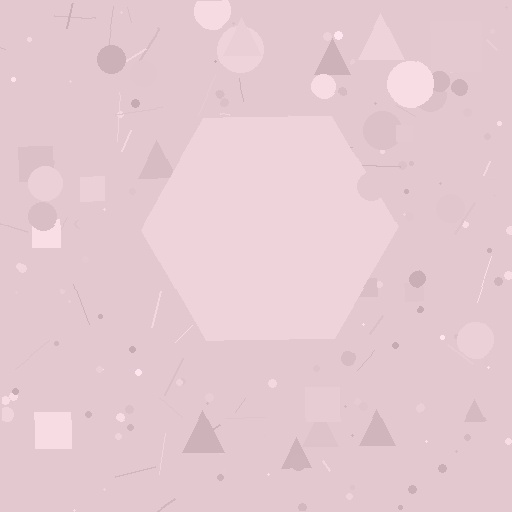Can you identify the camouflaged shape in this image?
The camouflaged shape is a hexagon.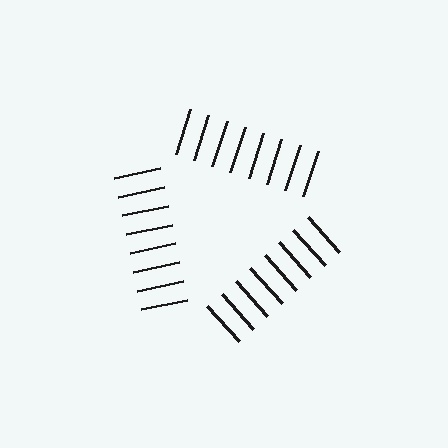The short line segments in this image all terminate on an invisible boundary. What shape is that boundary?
An illusory triangle — the line segments terminate on its edges but no continuous stroke is drawn.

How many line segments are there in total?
24 — 8 along each of the 3 edges.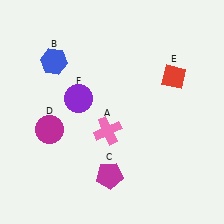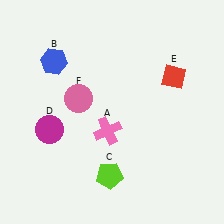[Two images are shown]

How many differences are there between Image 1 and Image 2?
There are 2 differences between the two images.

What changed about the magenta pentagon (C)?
In Image 1, C is magenta. In Image 2, it changed to lime.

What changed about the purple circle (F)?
In Image 1, F is purple. In Image 2, it changed to pink.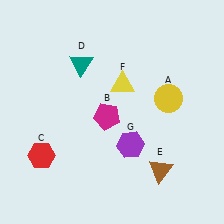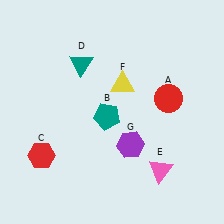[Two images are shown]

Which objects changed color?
A changed from yellow to red. B changed from magenta to teal. E changed from brown to pink.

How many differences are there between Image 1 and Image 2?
There are 3 differences between the two images.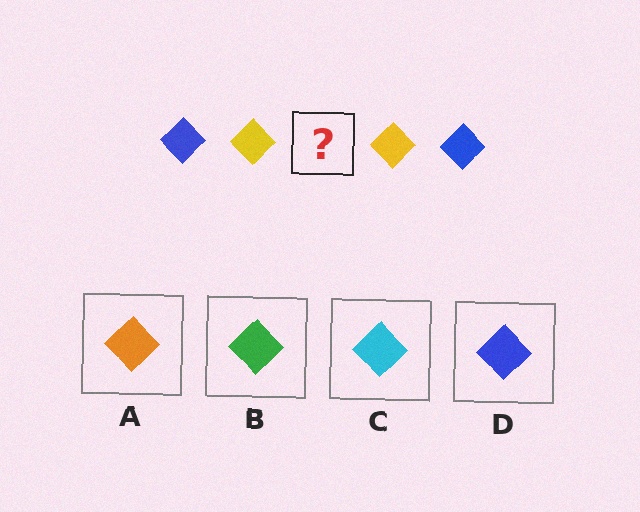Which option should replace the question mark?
Option D.